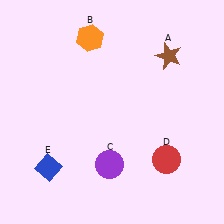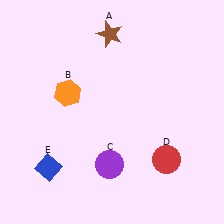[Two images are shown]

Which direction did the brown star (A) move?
The brown star (A) moved left.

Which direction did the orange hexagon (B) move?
The orange hexagon (B) moved down.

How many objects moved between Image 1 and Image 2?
2 objects moved between the two images.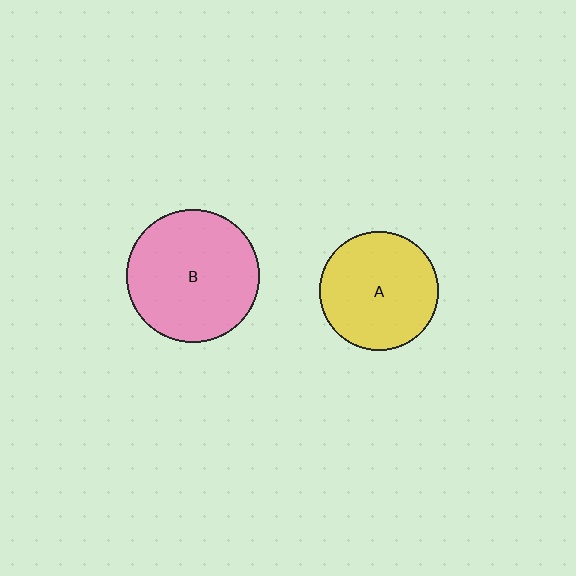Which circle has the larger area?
Circle B (pink).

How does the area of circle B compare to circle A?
Approximately 1.3 times.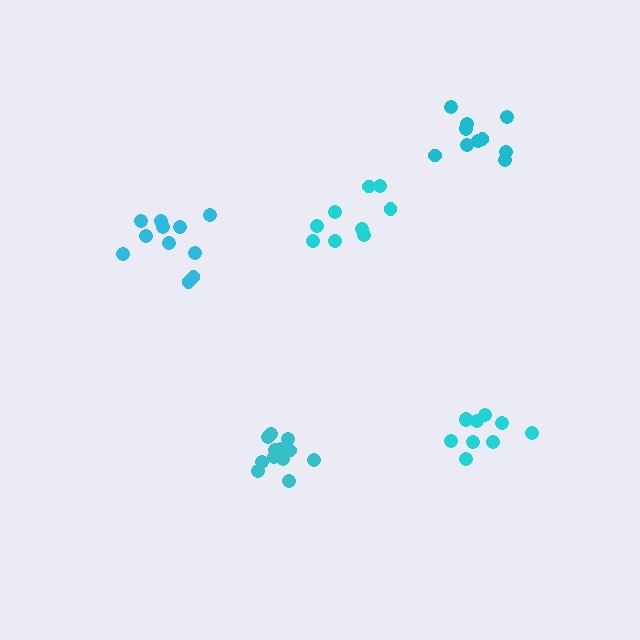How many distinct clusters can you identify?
There are 5 distinct clusters.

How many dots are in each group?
Group 1: 13 dots, Group 2: 9 dots, Group 3: 10 dots, Group 4: 11 dots, Group 5: 11 dots (54 total).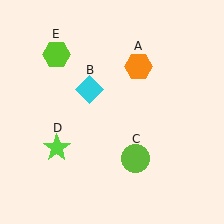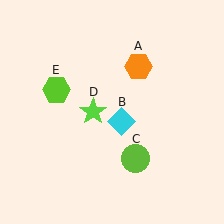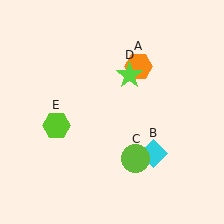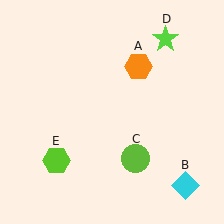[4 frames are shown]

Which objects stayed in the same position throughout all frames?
Orange hexagon (object A) and lime circle (object C) remained stationary.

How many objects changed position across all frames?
3 objects changed position: cyan diamond (object B), lime star (object D), lime hexagon (object E).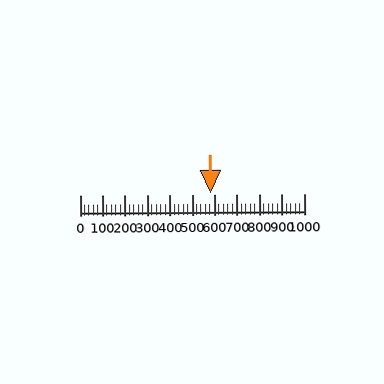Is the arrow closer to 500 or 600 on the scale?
The arrow is closer to 600.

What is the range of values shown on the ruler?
The ruler shows values from 0 to 1000.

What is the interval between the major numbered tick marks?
The major tick marks are spaced 100 units apart.